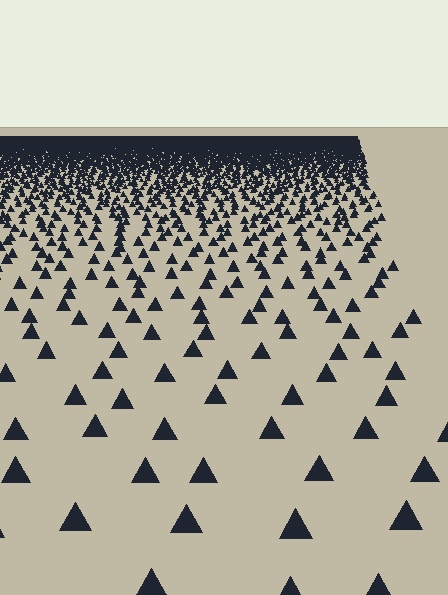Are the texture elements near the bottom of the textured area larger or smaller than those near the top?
Larger. Near the bottom, elements are closer to the viewer and appear at a bigger on-screen size.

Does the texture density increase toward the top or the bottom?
Density increases toward the top.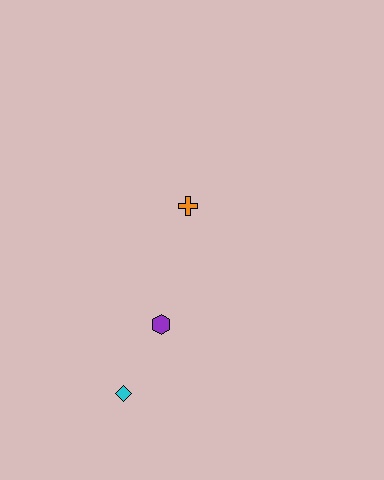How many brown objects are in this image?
There are no brown objects.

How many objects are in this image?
There are 3 objects.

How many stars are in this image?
There are no stars.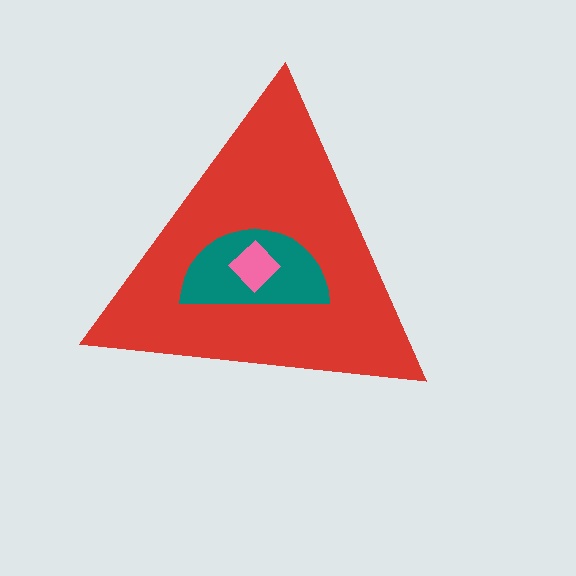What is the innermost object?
The pink diamond.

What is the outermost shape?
The red triangle.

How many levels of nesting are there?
3.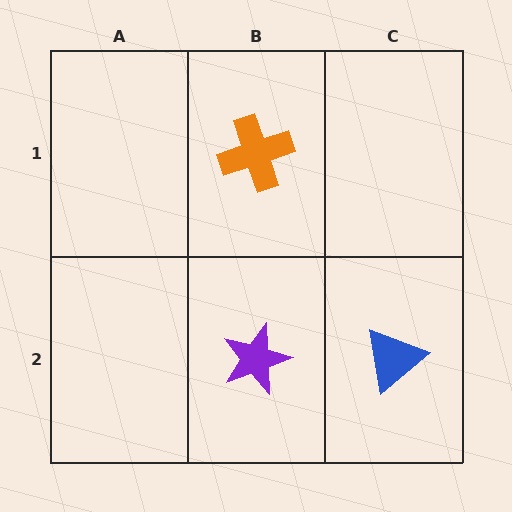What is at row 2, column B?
A purple star.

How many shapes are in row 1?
1 shape.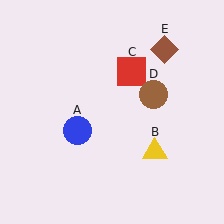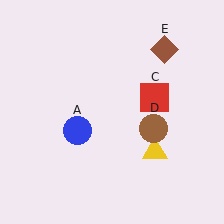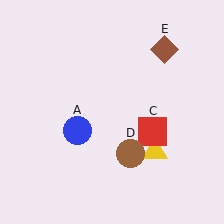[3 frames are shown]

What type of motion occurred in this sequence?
The red square (object C), brown circle (object D) rotated clockwise around the center of the scene.